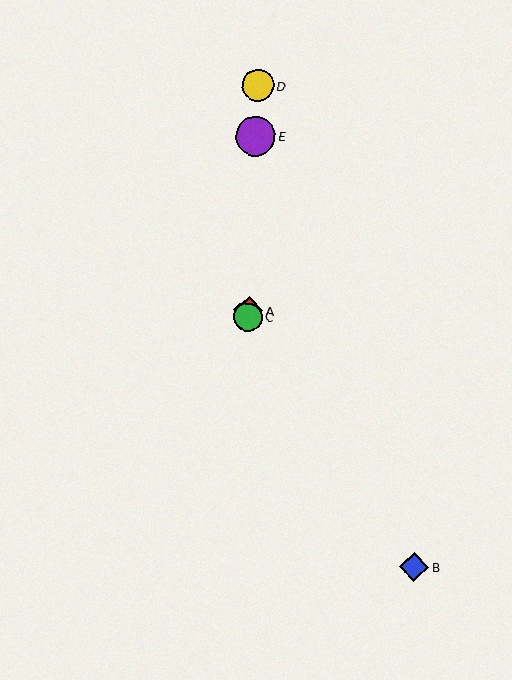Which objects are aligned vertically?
Objects A, C, D, E are aligned vertically.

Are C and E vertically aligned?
Yes, both are at x≈248.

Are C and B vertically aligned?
No, C is at x≈248 and B is at x≈414.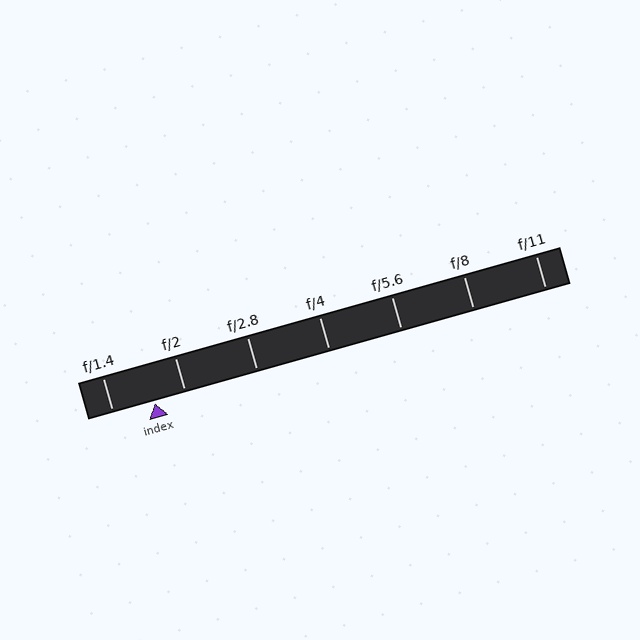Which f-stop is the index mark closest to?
The index mark is closest to f/2.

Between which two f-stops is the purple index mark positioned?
The index mark is between f/1.4 and f/2.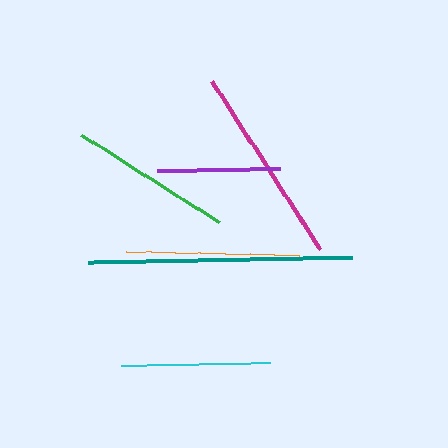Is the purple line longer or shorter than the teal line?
The teal line is longer than the purple line.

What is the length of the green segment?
The green segment is approximately 163 pixels long.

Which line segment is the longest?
The teal line is the longest at approximately 264 pixels.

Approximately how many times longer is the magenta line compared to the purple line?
The magenta line is approximately 1.6 times the length of the purple line.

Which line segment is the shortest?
The purple line is the shortest at approximately 123 pixels.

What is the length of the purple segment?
The purple segment is approximately 123 pixels long.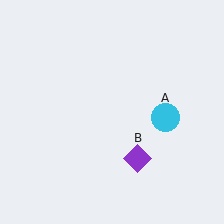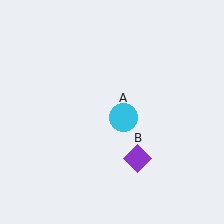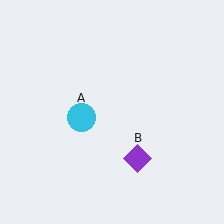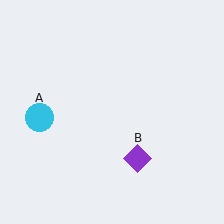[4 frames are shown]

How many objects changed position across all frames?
1 object changed position: cyan circle (object A).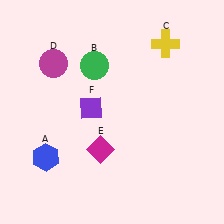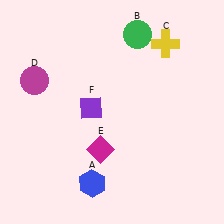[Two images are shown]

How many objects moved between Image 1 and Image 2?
3 objects moved between the two images.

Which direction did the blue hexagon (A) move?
The blue hexagon (A) moved right.